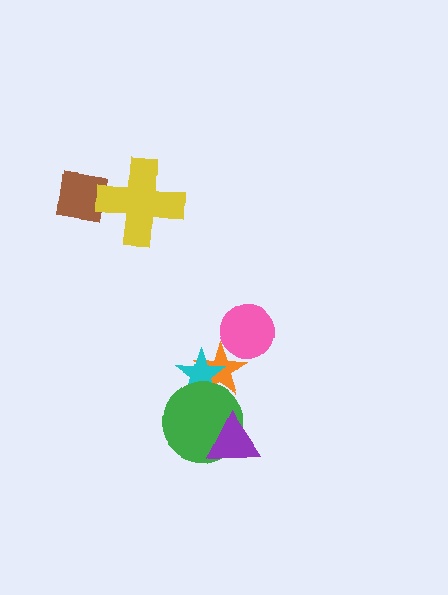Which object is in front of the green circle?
The purple triangle is in front of the green circle.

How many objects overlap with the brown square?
1 object overlaps with the brown square.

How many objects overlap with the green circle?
3 objects overlap with the green circle.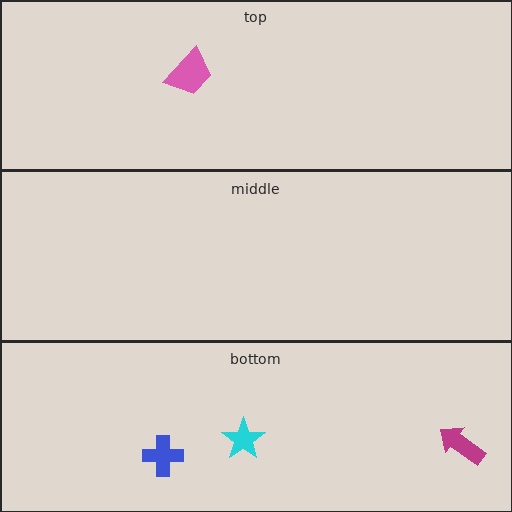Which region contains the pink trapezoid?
The top region.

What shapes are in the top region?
The pink trapezoid.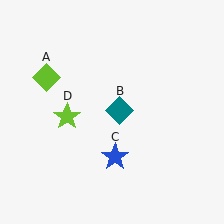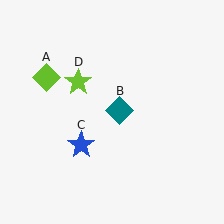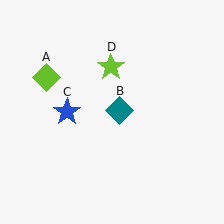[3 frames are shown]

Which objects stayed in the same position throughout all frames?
Lime diamond (object A) and teal diamond (object B) remained stationary.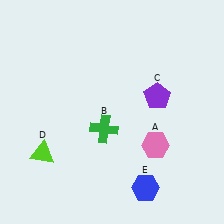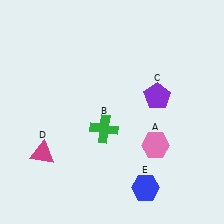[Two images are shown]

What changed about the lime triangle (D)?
In Image 1, D is lime. In Image 2, it changed to magenta.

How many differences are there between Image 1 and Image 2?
There is 1 difference between the two images.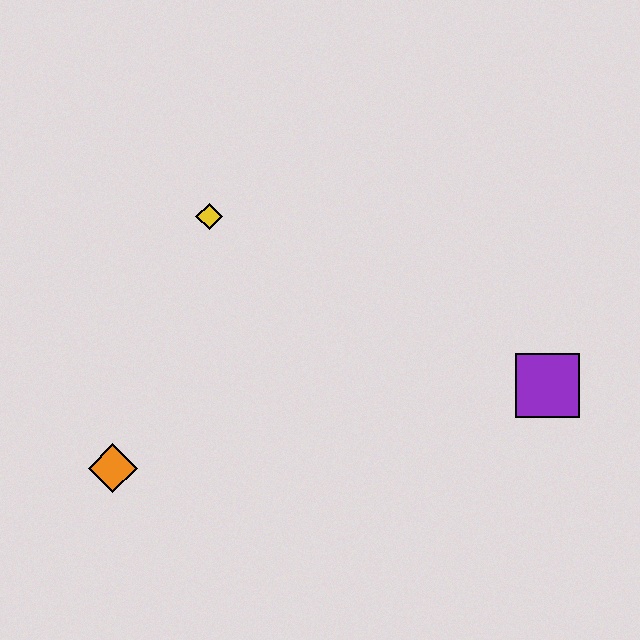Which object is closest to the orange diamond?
The yellow diamond is closest to the orange diamond.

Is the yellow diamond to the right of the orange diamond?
Yes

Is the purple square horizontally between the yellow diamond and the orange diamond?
No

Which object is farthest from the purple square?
The orange diamond is farthest from the purple square.